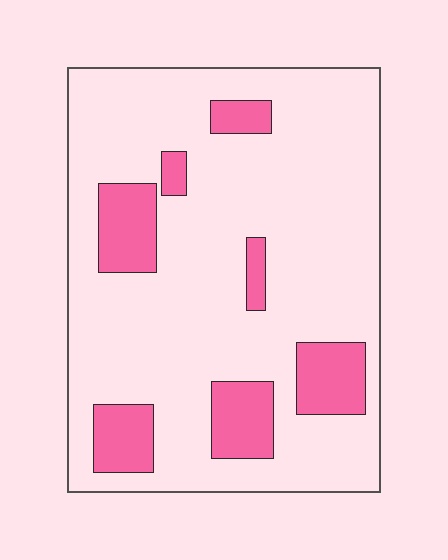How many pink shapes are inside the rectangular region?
7.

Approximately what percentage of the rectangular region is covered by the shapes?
Approximately 20%.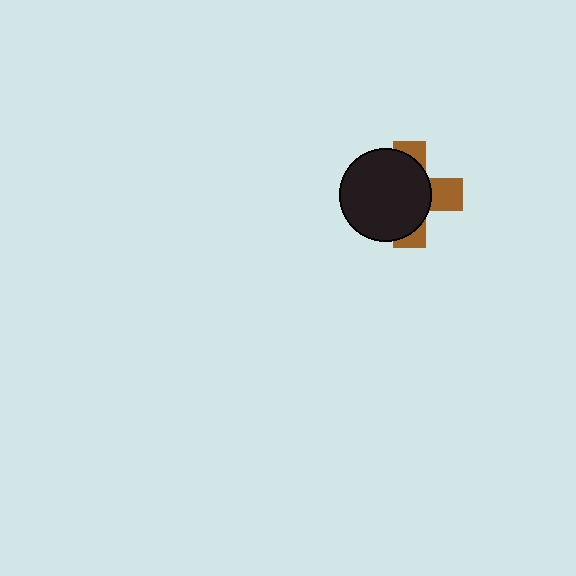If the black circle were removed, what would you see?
You would see the complete brown cross.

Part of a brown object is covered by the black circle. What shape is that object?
It is a cross.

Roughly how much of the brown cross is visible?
A small part of it is visible (roughly 34%).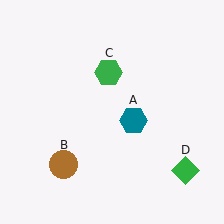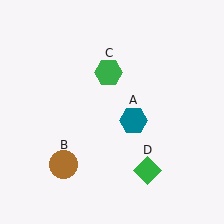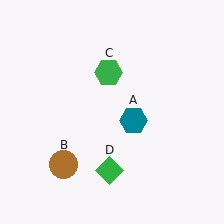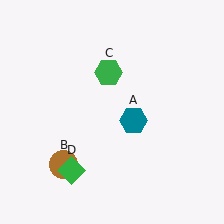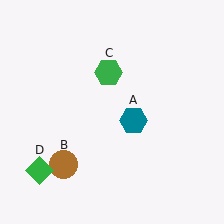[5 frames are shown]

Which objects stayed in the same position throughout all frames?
Teal hexagon (object A) and brown circle (object B) and green hexagon (object C) remained stationary.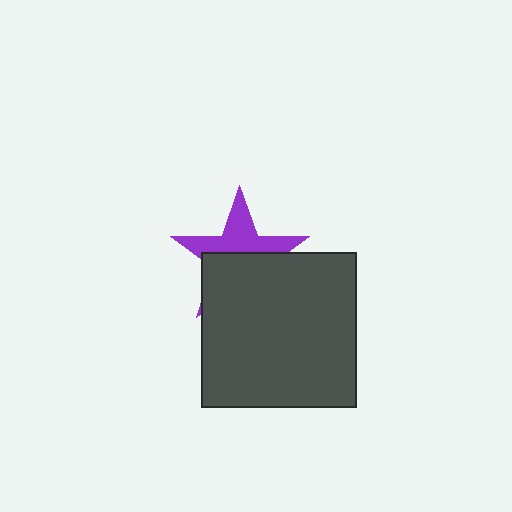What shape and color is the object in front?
The object in front is a dark gray square.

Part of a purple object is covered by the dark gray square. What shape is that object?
It is a star.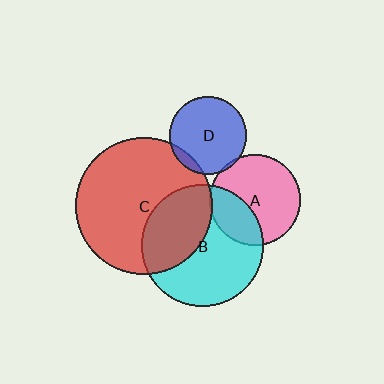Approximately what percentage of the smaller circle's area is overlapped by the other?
Approximately 10%.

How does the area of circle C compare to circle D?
Approximately 3.1 times.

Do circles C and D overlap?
Yes.